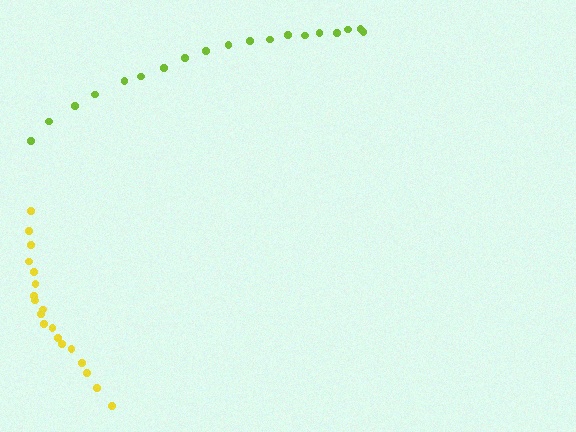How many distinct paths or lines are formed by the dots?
There are 2 distinct paths.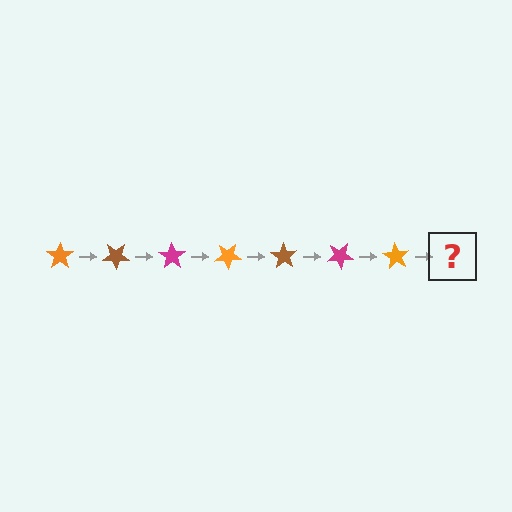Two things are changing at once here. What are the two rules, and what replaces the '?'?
The two rules are that it rotates 35 degrees each step and the color cycles through orange, brown, and magenta. The '?' should be a brown star, rotated 245 degrees from the start.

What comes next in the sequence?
The next element should be a brown star, rotated 245 degrees from the start.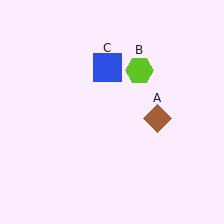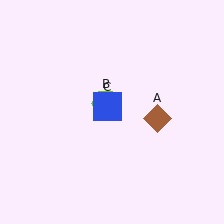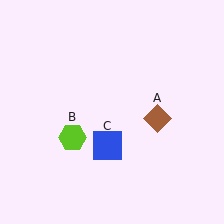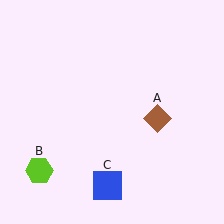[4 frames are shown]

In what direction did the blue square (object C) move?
The blue square (object C) moved down.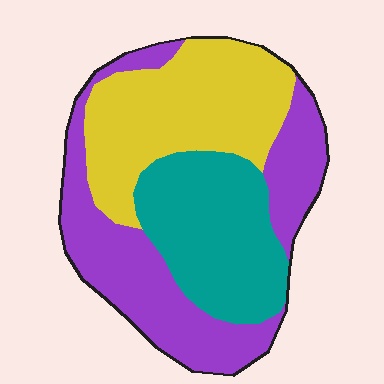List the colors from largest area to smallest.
From largest to smallest: purple, yellow, teal.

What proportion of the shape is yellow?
Yellow takes up about one third (1/3) of the shape.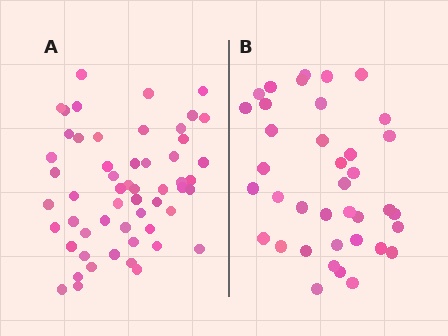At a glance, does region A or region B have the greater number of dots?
Region A (the left region) has more dots.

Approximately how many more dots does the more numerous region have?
Region A has approximately 15 more dots than region B.